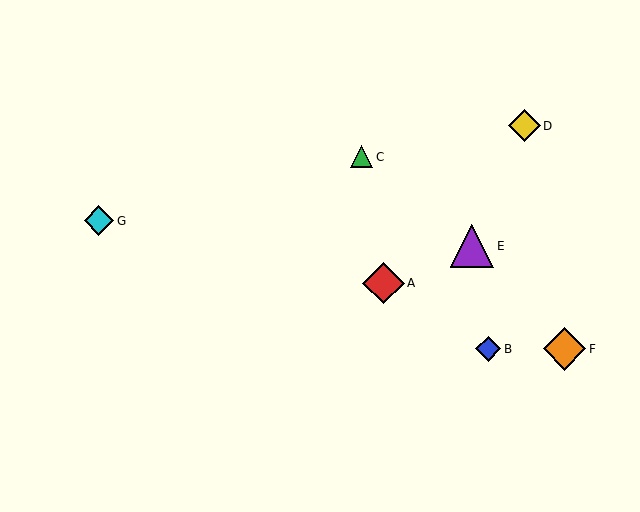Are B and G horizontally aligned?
No, B is at y≈349 and G is at y≈221.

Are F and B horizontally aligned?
Yes, both are at y≈349.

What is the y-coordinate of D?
Object D is at y≈126.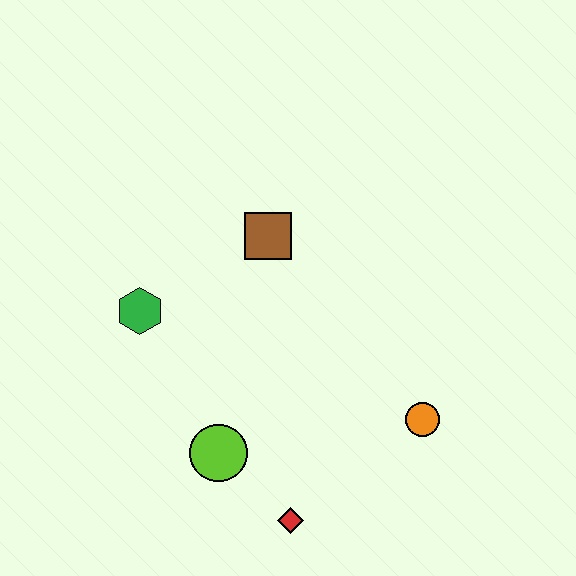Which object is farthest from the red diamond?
The brown square is farthest from the red diamond.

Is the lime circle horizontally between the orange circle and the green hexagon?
Yes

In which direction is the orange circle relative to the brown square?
The orange circle is below the brown square.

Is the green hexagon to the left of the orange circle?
Yes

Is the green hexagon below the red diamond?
No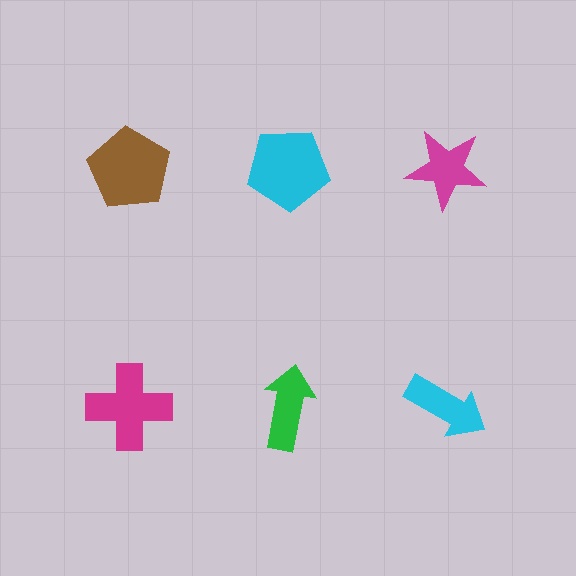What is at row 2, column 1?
A magenta cross.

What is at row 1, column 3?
A magenta star.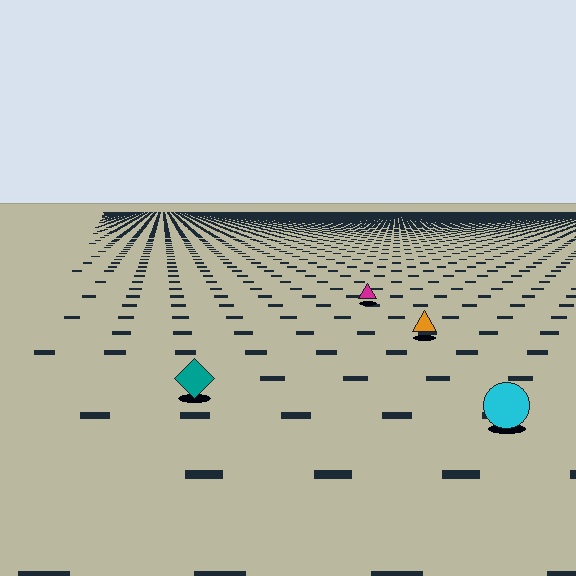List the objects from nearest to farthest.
From nearest to farthest: the cyan circle, the teal diamond, the orange triangle, the magenta triangle.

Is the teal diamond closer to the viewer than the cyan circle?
No. The cyan circle is closer — you can tell from the texture gradient: the ground texture is coarser near it.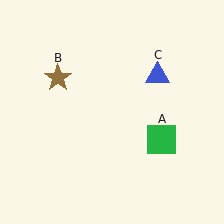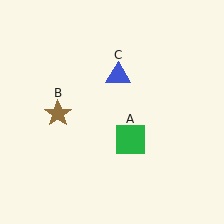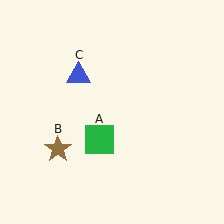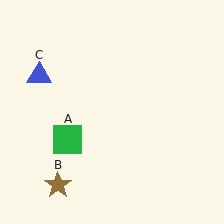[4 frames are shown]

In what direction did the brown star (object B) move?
The brown star (object B) moved down.